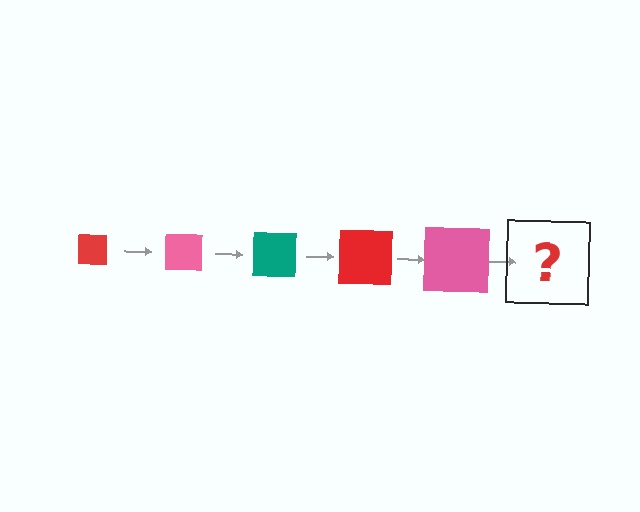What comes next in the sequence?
The next element should be a teal square, larger than the previous one.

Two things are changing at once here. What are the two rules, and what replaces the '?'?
The two rules are that the square grows larger each step and the color cycles through red, pink, and teal. The '?' should be a teal square, larger than the previous one.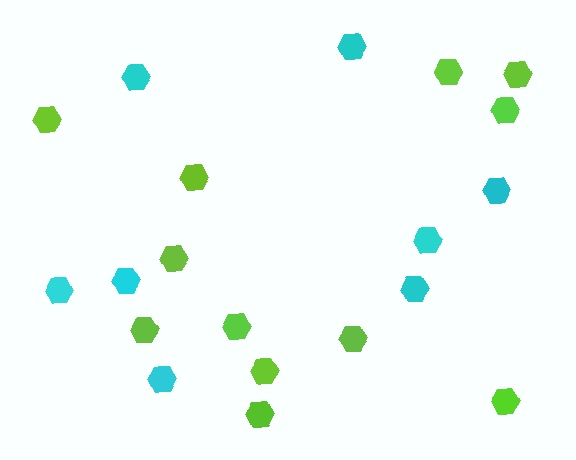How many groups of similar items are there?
There are 2 groups: one group of lime hexagons (12) and one group of cyan hexagons (8).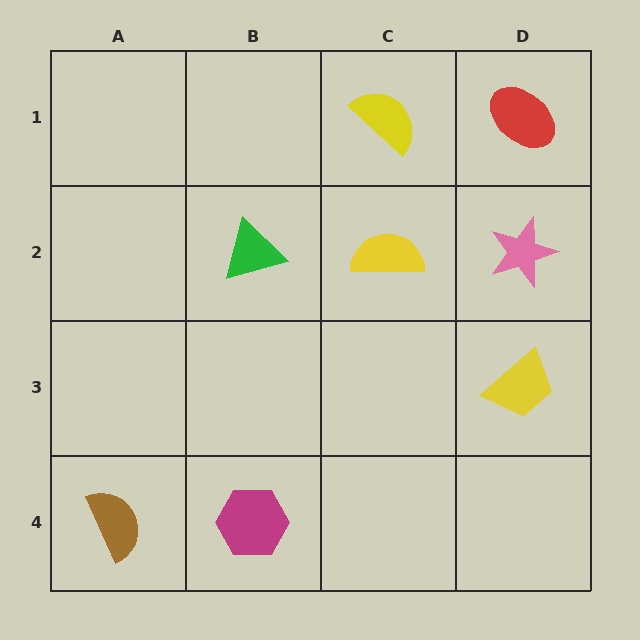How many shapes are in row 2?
3 shapes.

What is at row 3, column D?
A yellow trapezoid.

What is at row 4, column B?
A magenta hexagon.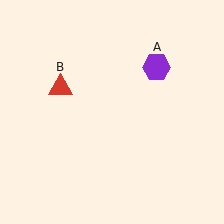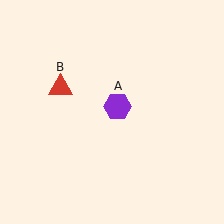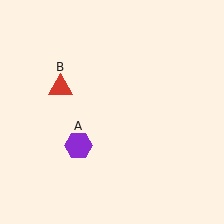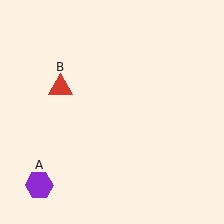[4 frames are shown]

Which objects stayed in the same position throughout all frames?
Red triangle (object B) remained stationary.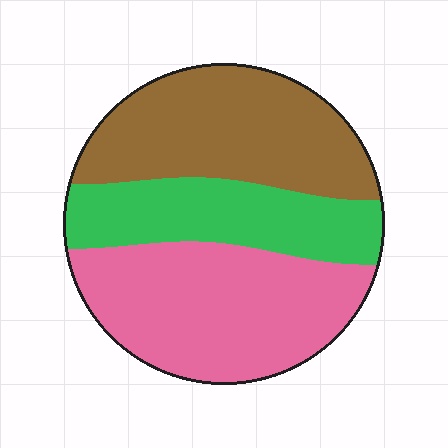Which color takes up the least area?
Green, at roughly 25%.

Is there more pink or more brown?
Pink.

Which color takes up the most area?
Pink, at roughly 40%.